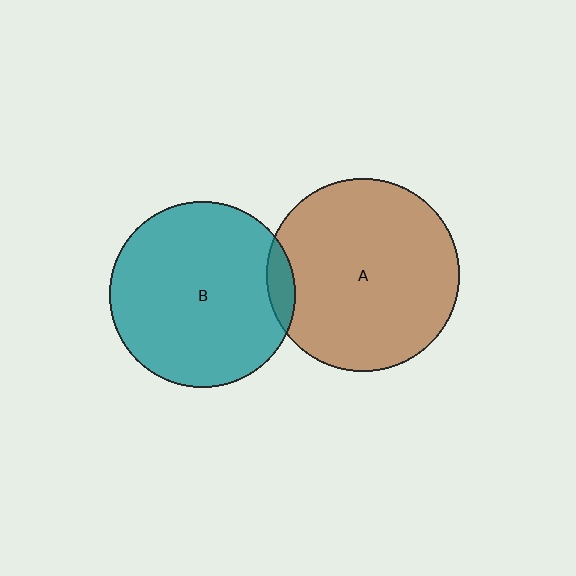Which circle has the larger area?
Circle A (brown).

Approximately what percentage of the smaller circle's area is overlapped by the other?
Approximately 5%.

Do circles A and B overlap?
Yes.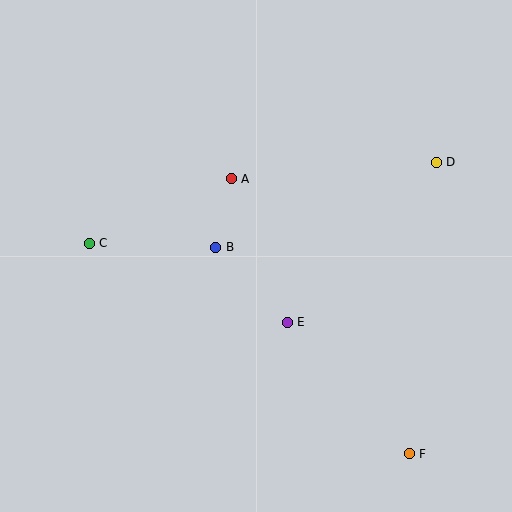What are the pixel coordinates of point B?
Point B is at (216, 247).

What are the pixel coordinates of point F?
Point F is at (409, 454).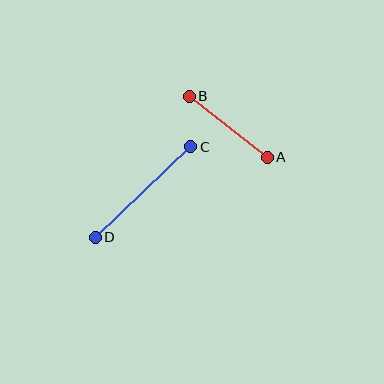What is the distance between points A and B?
The distance is approximately 99 pixels.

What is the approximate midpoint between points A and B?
The midpoint is at approximately (228, 127) pixels.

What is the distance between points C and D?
The distance is approximately 131 pixels.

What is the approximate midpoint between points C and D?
The midpoint is at approximately (143, 192) pixels.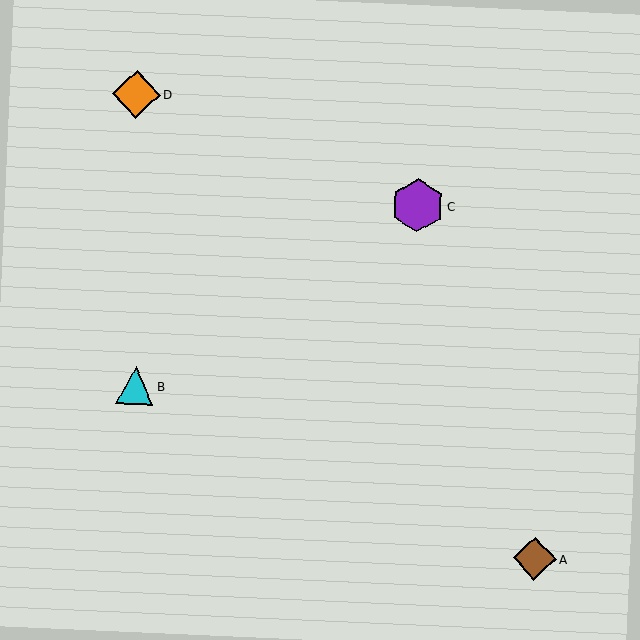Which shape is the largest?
The purple hexagon (labeled C) is the largest.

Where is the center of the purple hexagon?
The center of the purple hexagon is at (418, 206).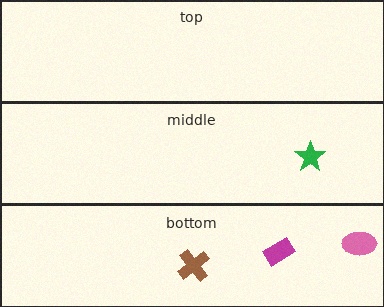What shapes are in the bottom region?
The pink ellipse, the magenta rectangle, the brown cross.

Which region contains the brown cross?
The bottom region.